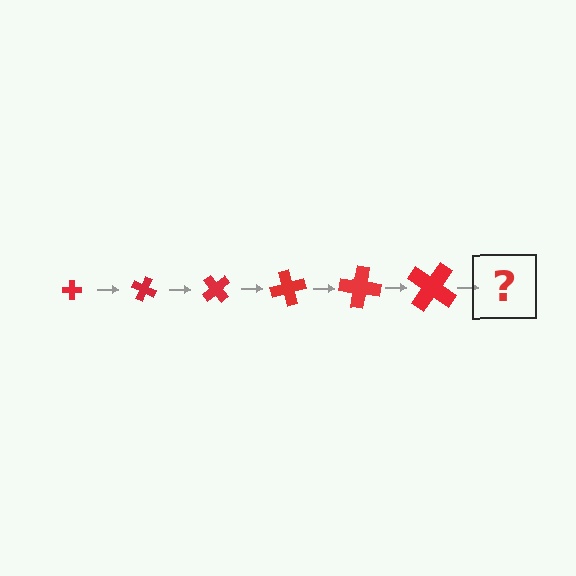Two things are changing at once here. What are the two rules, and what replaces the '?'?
The two rules are that the cross grows larger each step and it rotates 25 degrees each step. The '?' should be a cross, larger than the previous one and rotated 150 degrees from the start.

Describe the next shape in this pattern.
It should be a cross, larger than the previous one and rotated 150 degrees from the start.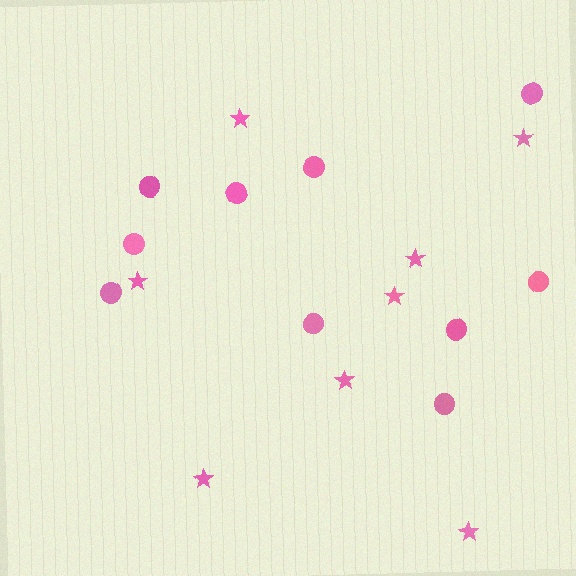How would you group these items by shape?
There are 2 groups: one group of circles (10) and one group of stars (8).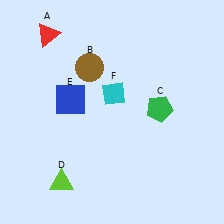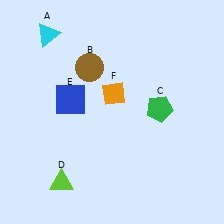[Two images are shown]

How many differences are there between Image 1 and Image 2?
There are 2 differences between the two images.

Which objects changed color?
A changed from red to cyan. F changed from cyan to orange.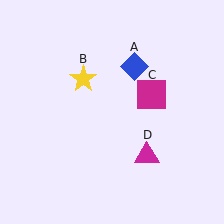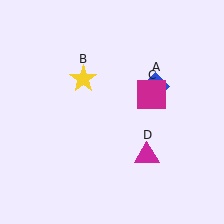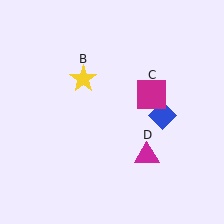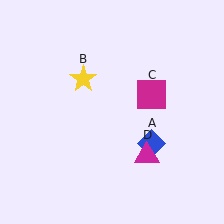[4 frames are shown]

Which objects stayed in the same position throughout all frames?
Yellow star (object B) and magenta square (object C) and magenta triangle (object D) remained stationary.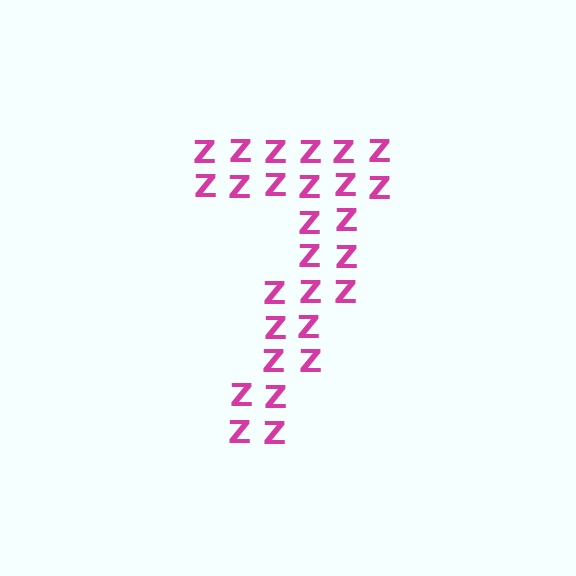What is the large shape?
The large shape is the digit 7.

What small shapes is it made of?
It is made of small letter Z's.